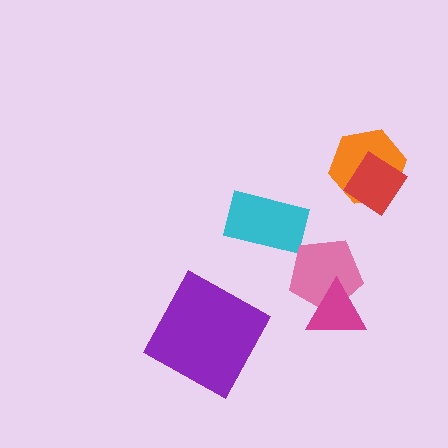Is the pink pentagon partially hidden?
Yes, it is partially covered by another shape.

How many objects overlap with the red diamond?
1 object overlaps with the red diamond.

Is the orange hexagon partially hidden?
Yes, it is partially covered by another shape.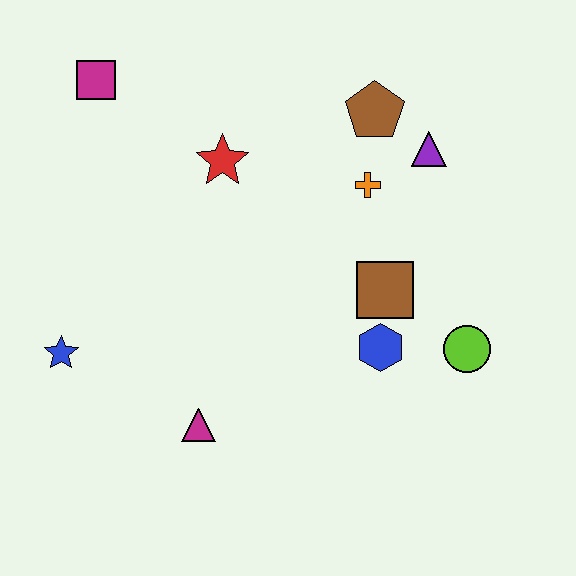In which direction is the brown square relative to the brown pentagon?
The brown square is below the brown pentagon.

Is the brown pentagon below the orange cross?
No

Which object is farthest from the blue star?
The purple triangle is farthest from the blue star.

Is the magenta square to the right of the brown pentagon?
No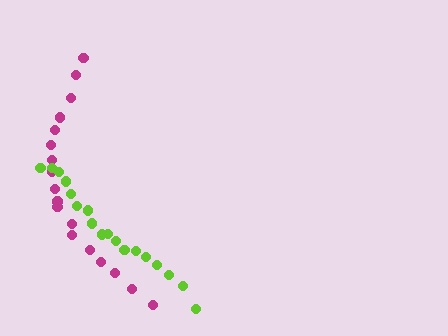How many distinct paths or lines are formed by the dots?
There are 2 distinct paths.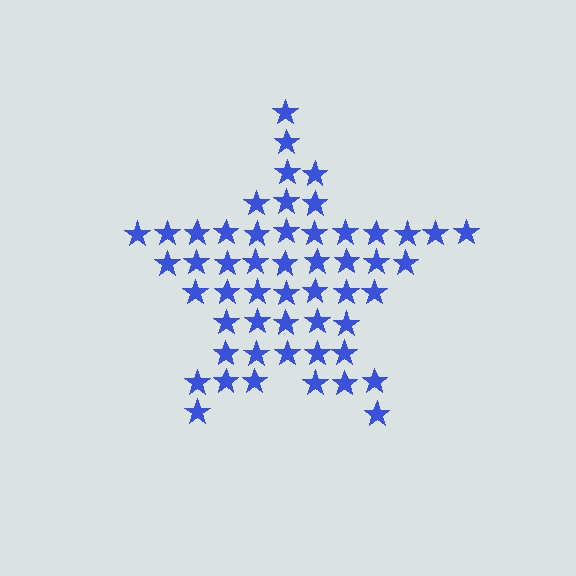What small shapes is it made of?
It is made of small stars.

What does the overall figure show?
The overall figure shows a star.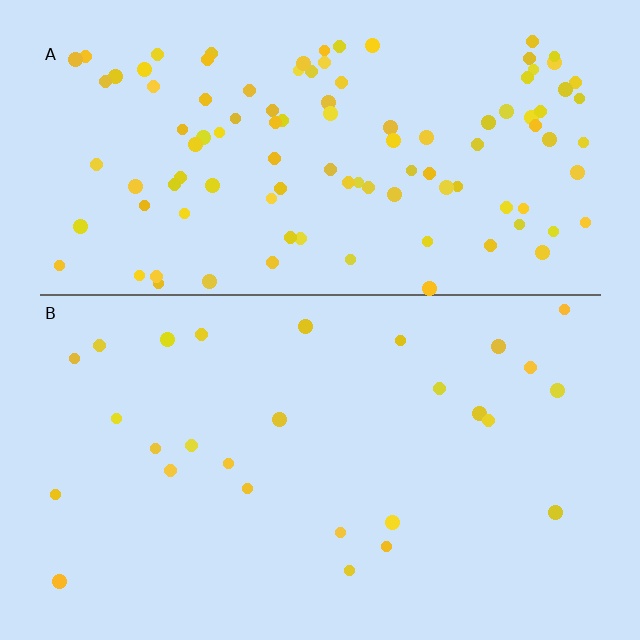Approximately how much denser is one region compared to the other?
Approximately 3.9× — region A over region B.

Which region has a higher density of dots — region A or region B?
A (the top).